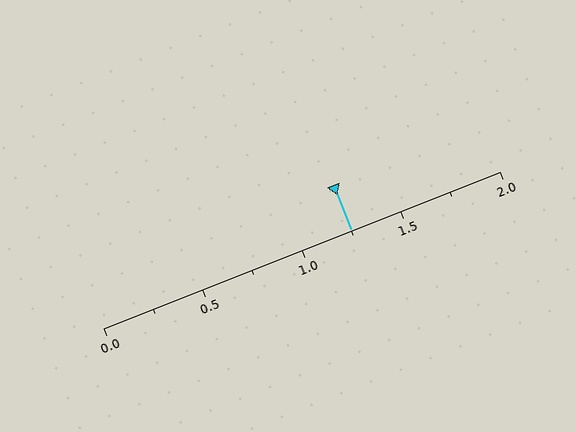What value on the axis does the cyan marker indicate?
The marker indicates approximately 1.25.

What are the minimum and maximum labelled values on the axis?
The axis runs from 0.0 to 2.0.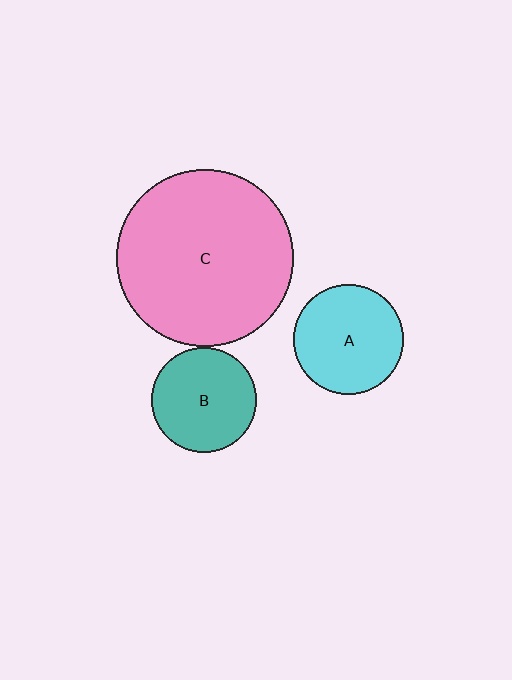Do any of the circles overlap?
No, none of the circles overlap.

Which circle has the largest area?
Circle C (pink).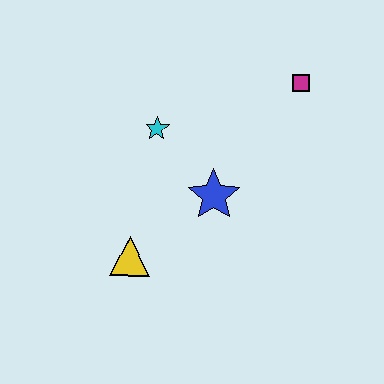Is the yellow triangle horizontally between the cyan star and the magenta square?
No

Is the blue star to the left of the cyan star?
No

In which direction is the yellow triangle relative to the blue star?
The yellow triangle is to the left of the blue star.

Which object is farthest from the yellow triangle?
The magenta square is farthest from the yellow triangle.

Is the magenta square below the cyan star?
No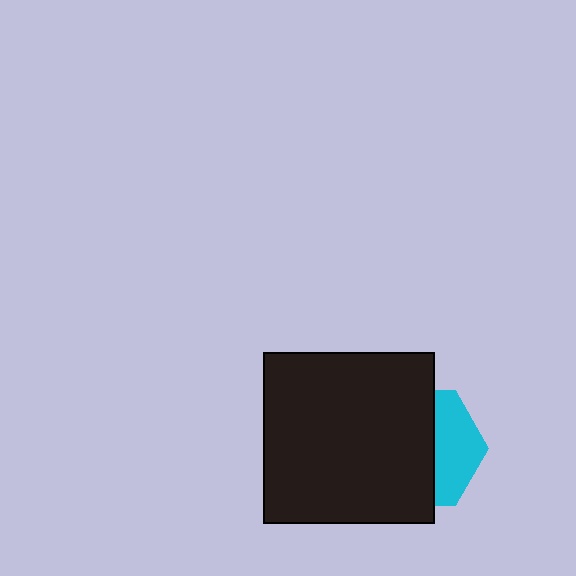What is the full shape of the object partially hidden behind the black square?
The partially hidden object is a cyan hexagon.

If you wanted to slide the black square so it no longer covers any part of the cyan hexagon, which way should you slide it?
Slide it left — that is the most direct way to separate the two shapes.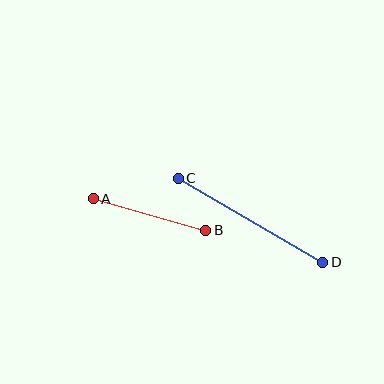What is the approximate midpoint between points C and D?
The midpoint is at approximately (250, 220) pixels.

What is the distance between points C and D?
The distance is approximately 167 pixels.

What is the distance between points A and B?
The distance is approximately 117 pixels.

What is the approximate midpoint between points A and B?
The midpoint is at approximately (149, 214) pixels.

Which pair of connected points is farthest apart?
Points C and D are farthest apart.